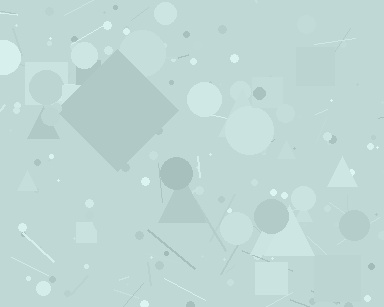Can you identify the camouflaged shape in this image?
The camouflaged shape is a diamond.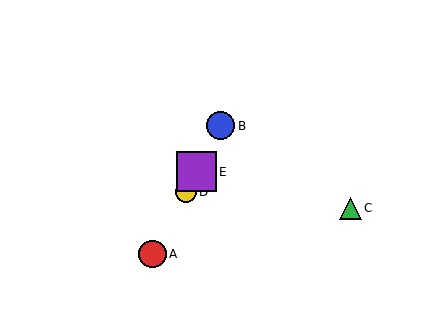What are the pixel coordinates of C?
Object C is at (350, 208).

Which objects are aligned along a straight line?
Objects A, B, D, E are aligned along a straight line.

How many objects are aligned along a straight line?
4 objects (A, B, D, E) are aligned along a straight line.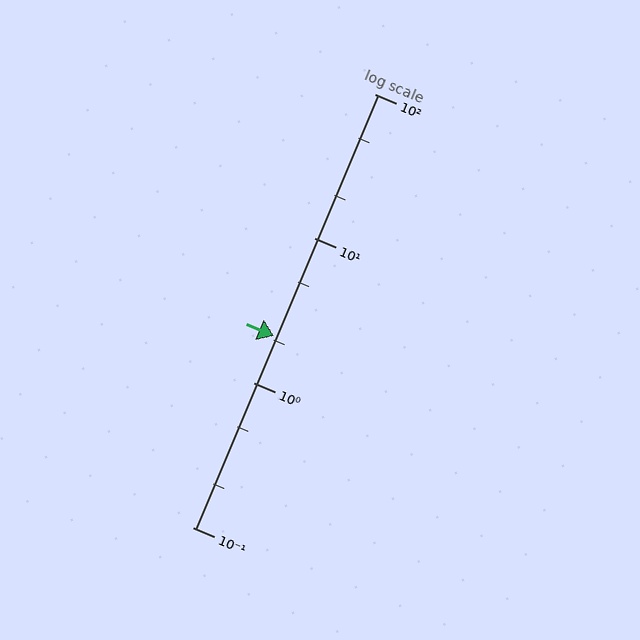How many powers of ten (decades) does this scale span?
The scale spans 3 decades, from 0.1 to 100.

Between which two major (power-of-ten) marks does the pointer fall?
The pointer is between 1 and 10.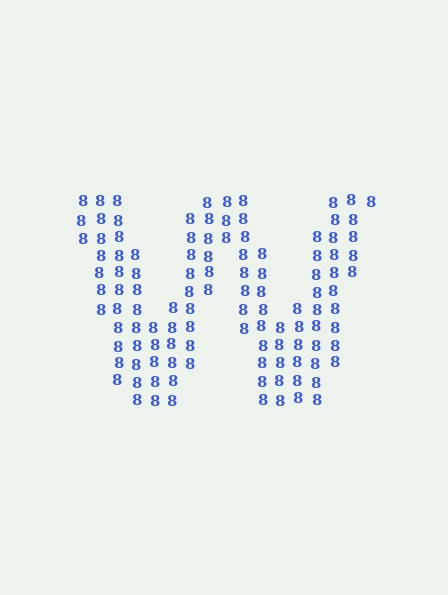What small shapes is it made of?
It is made of small digit 8's.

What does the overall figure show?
The overall figure shows the letter W.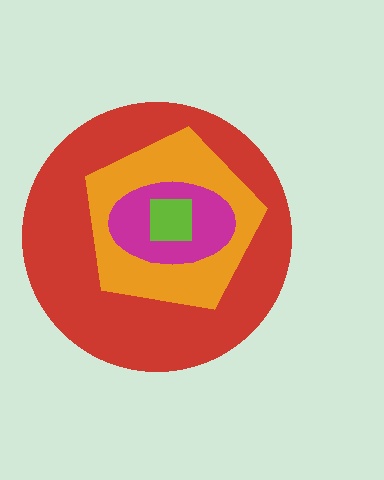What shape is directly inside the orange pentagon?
The magenta ellipse.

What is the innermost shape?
The lime square.